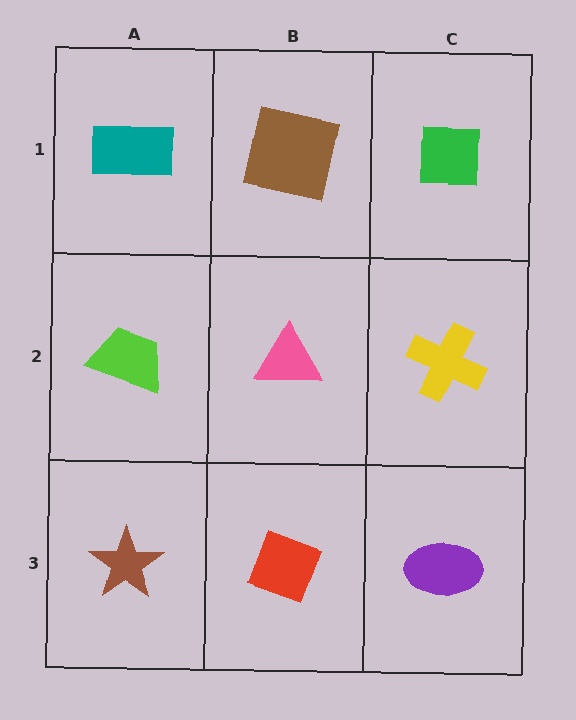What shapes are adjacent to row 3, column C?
A yellow cross (row 2, column C), a red diamond (row 3, column B).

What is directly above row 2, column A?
A teal rectangle.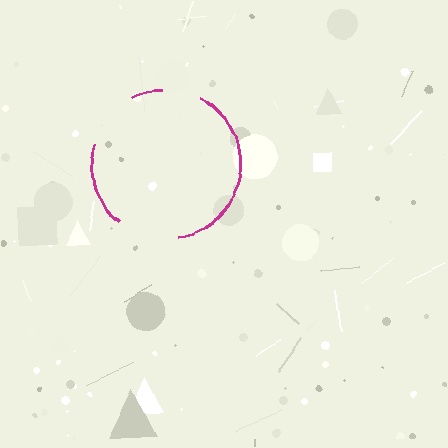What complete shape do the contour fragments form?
The contour fragments form a circle.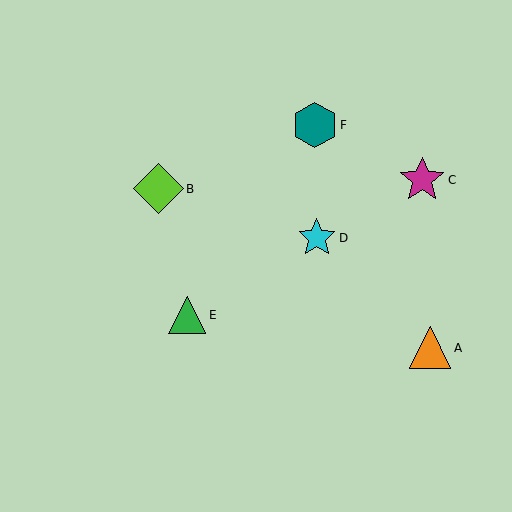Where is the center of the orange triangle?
The center of the orange triangle is at (430, 348).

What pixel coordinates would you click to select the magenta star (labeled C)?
Click at (422, 180) to select the magenta star C.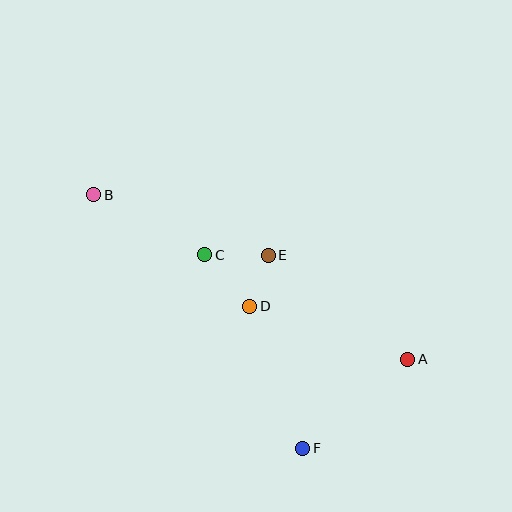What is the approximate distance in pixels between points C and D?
The distance between C and D is approximately 69 pixels.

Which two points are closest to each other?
Points D and E are closest to each other.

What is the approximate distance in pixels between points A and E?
The distance between A and E is approximately 174 pixels.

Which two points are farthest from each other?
Points A and B are farthest from each other.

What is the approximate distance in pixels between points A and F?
The distance between A and F is approximately 137 pixels.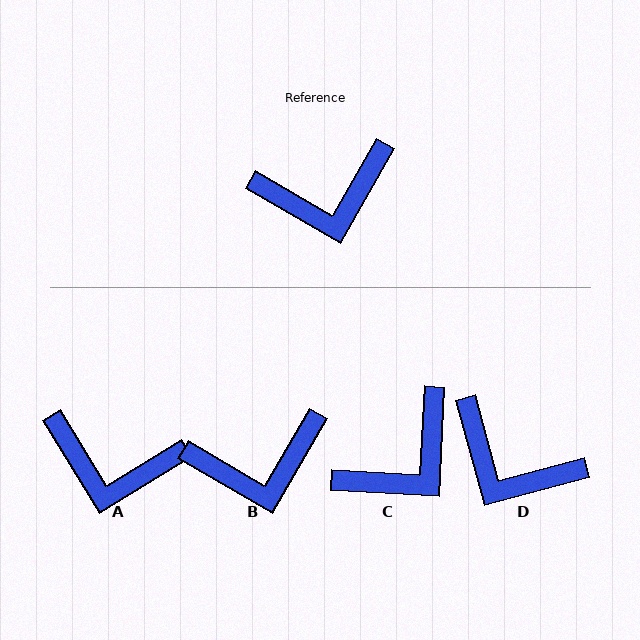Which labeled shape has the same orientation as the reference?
B.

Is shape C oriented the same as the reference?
No, it is off by about 27 degrees.